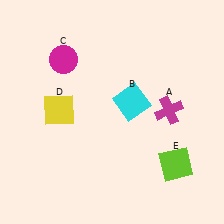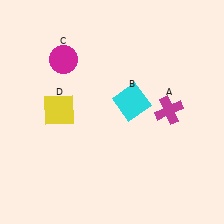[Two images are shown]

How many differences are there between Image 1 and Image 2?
There is 1 difference between the two images.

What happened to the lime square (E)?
The lime square (E) was removed in Image 2. It was in the bottom-right area of Image 1.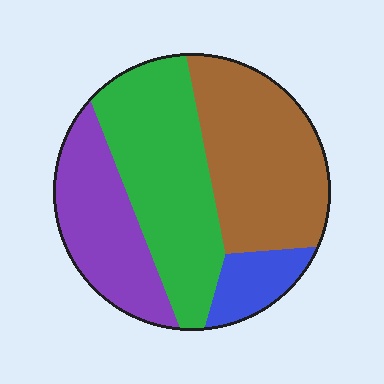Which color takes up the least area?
Blue, at roughly 10%.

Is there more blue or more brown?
Brown.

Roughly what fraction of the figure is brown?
Brown takes up about one third (1/3) of the figure.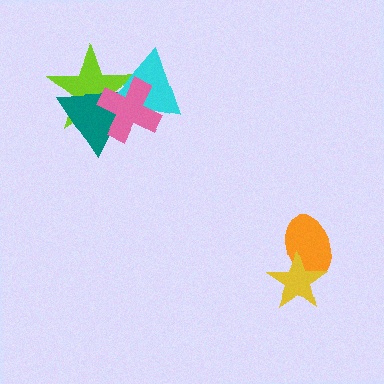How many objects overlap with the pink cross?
3 objects overlap with the pink cross.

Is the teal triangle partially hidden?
Yes, it is partially covered by another shape.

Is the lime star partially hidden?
Yes, it is partially covered by another shape.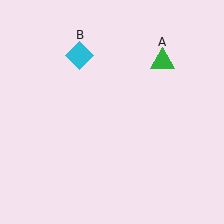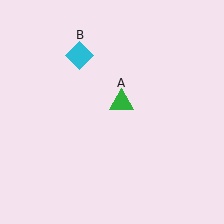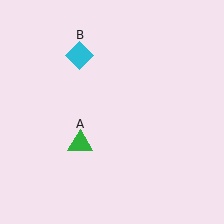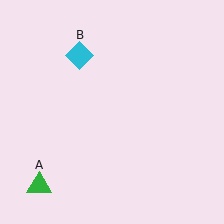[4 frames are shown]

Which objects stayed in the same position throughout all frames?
Cyan diamond (object B) remained stationary.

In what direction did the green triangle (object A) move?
The green triangle (object A) moved down and to the left.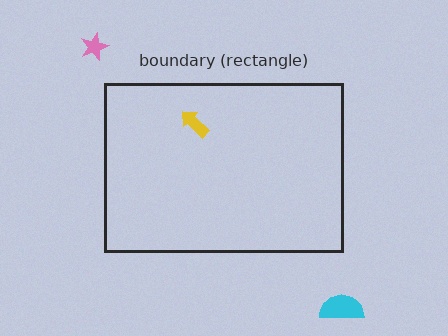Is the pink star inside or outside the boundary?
Outside.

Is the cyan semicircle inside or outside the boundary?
Outside.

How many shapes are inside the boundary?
1 inside, 2 outside.